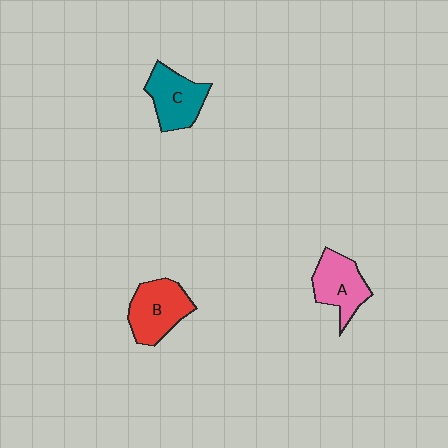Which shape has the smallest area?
Shape A (pink).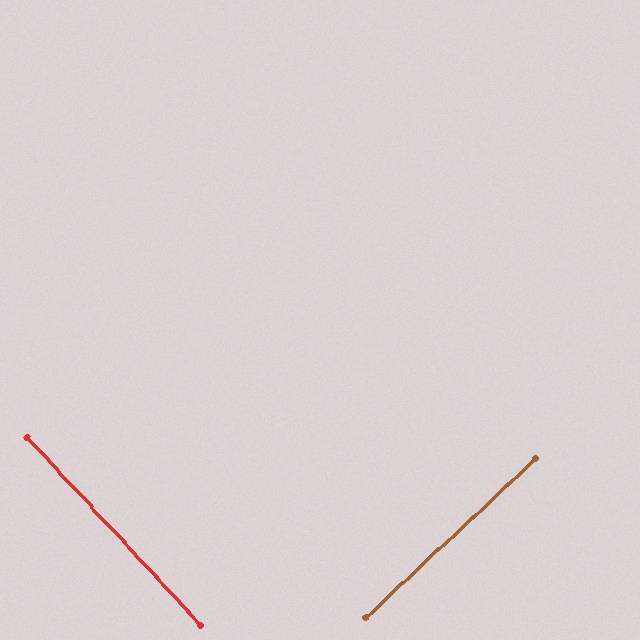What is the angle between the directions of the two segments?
Approximately 90 degrees.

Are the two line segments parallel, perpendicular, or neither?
Perpendicular — they meet at approximately 90°.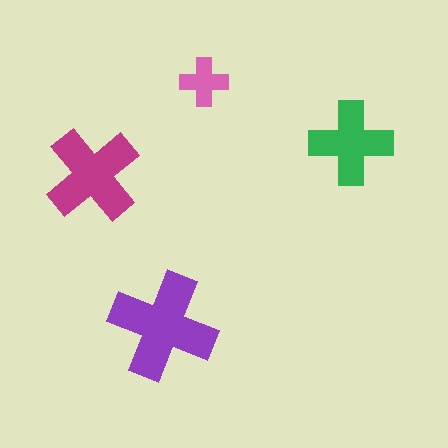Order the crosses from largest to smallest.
the purple one, the magenta one, the green one, the pink one.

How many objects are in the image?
There are 4 objects in the image.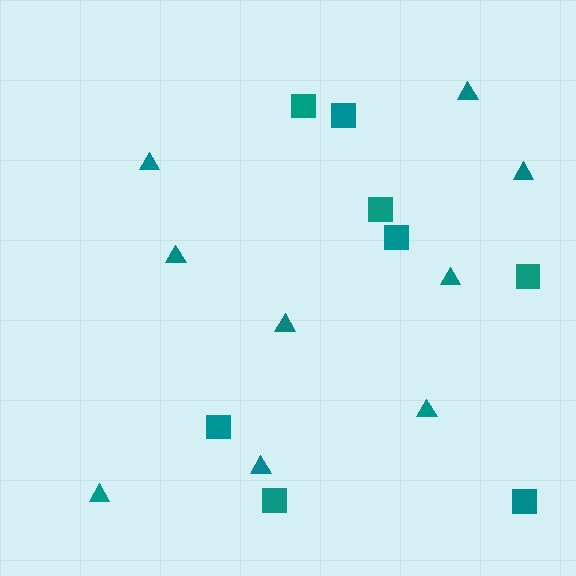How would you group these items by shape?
There are 2 groups: one group of triangles (9) and one group of squares (8).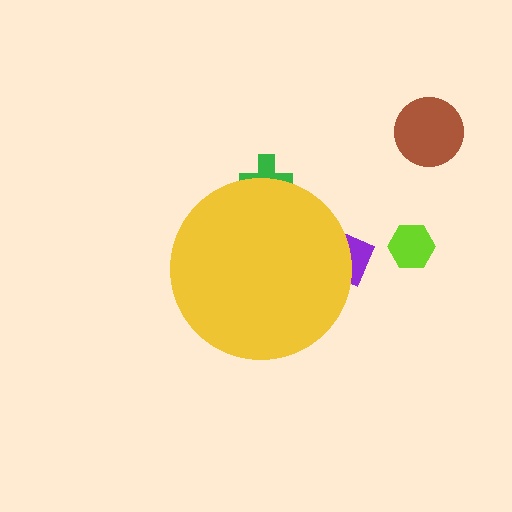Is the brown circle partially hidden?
No, the brown circle is fully visible.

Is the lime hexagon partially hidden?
No, the lime hexagon is fully visible.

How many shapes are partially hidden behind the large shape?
2 shapes are partially hidden.